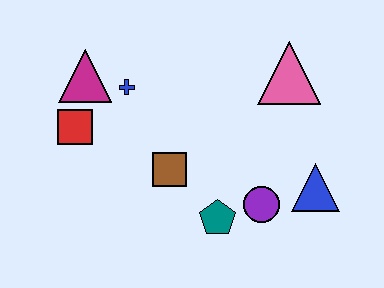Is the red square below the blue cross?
Yes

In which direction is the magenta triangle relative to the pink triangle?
The magenta triangle is to the left of the pink triangle.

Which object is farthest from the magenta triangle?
The blue triangle is farthest from the magenta triangle.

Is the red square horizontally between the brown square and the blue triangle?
No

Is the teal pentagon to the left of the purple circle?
Yes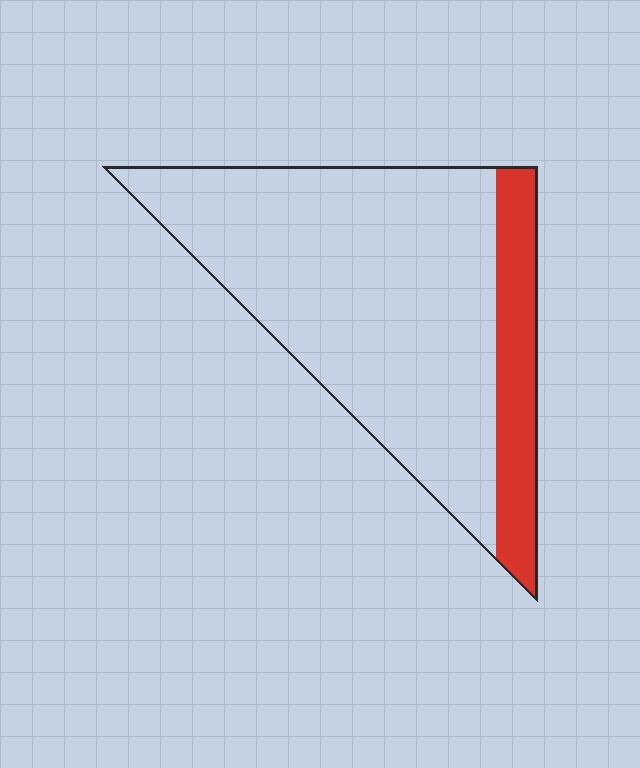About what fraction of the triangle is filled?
About one sixth (1/6).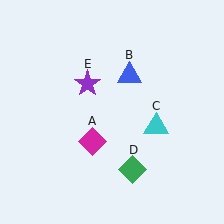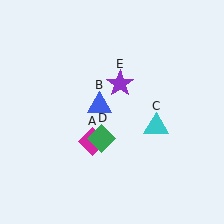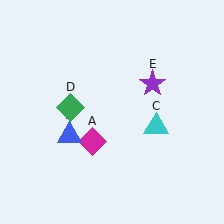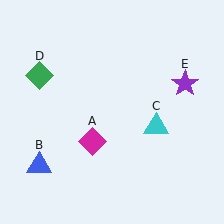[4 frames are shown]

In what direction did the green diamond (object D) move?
The green diamond (object D) moved up and to the left.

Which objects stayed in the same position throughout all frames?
Magenta diamond (object A) and cyan triangle (object C) remained stationary.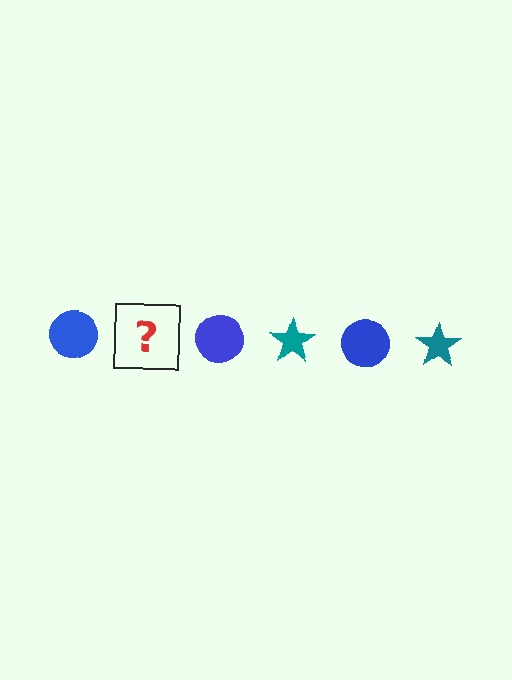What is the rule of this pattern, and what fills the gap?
The rule is that the pattern alternates between blue circle and teal star. The gap should be filled with a teal star.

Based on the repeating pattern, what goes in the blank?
The blank should be a teal star.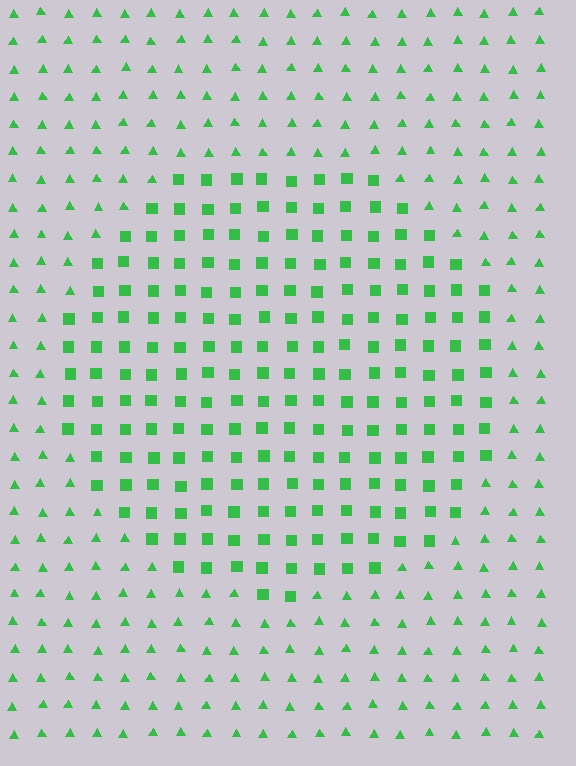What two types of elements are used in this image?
The image uses squares inside the circle region and triangles outside it.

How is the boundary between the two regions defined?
The boundary is defined by a change in element shape: squares inside vs. triangles outside. All elements share the same color and spacing.